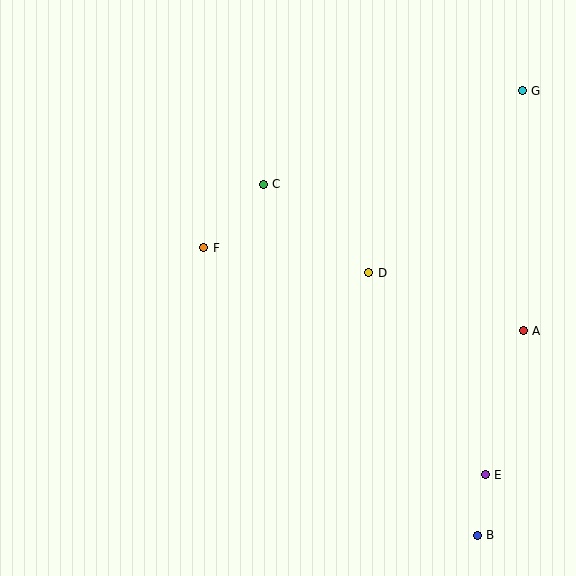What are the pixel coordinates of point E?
Point E is at (485, 475).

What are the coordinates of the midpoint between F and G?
The midpoint between F and G is at (363, 169).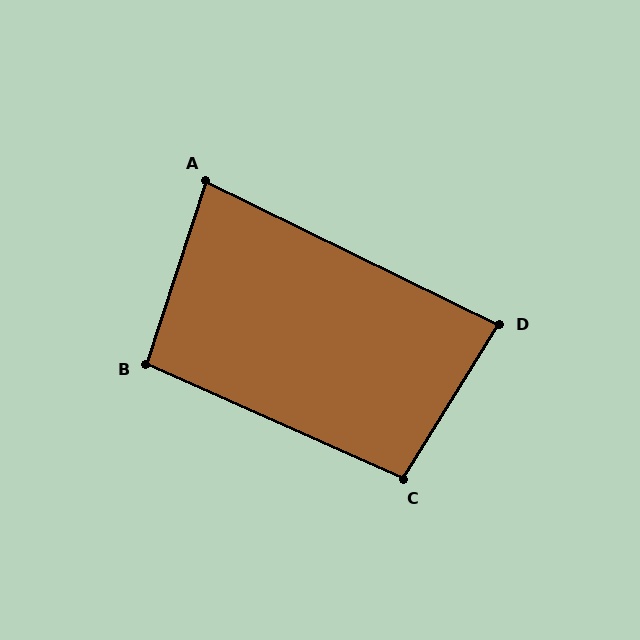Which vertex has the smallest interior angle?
A, at approximately 82 degrees.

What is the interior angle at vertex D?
Approximately 84 degrees (acute).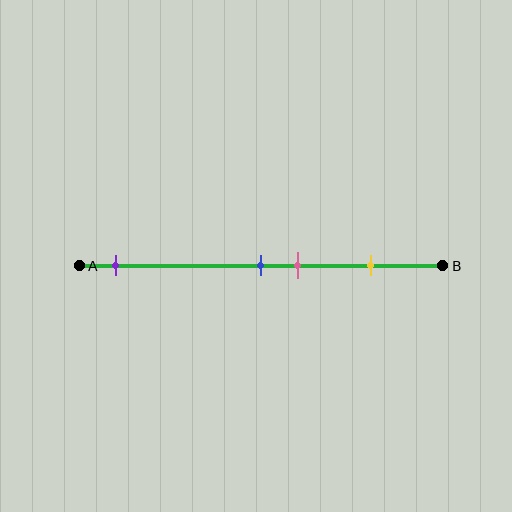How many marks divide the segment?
There are 4 marks dividing the segment.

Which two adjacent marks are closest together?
The blue and pink marks are the closest adjacent pair.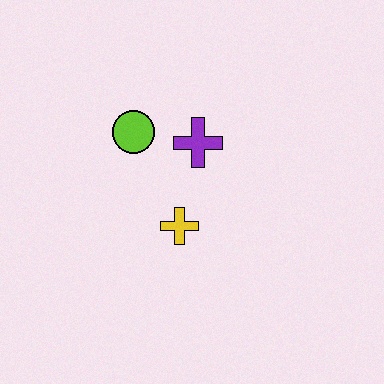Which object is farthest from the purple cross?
The yellow cross is farthest from the purple cross.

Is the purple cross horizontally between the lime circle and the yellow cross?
No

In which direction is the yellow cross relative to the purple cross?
The yellow cross is below the purple cross.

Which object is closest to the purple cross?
The lime circle is closest to the purple cross.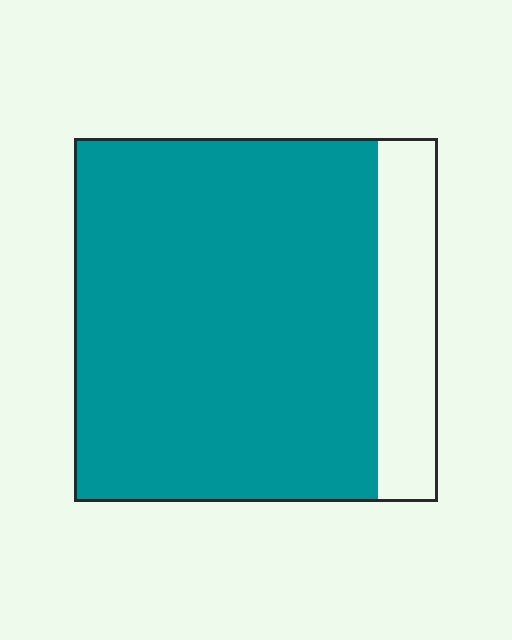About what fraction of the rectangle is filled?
About five sixths (5/6).